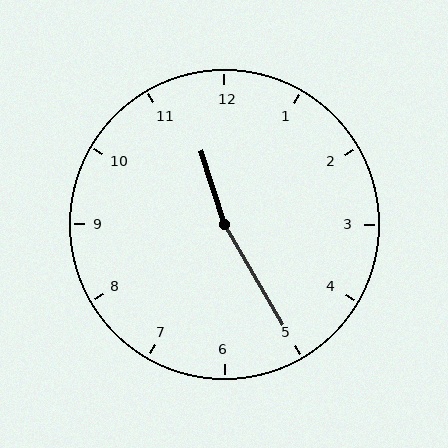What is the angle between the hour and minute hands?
Approximately 168 degrees.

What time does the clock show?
11:25.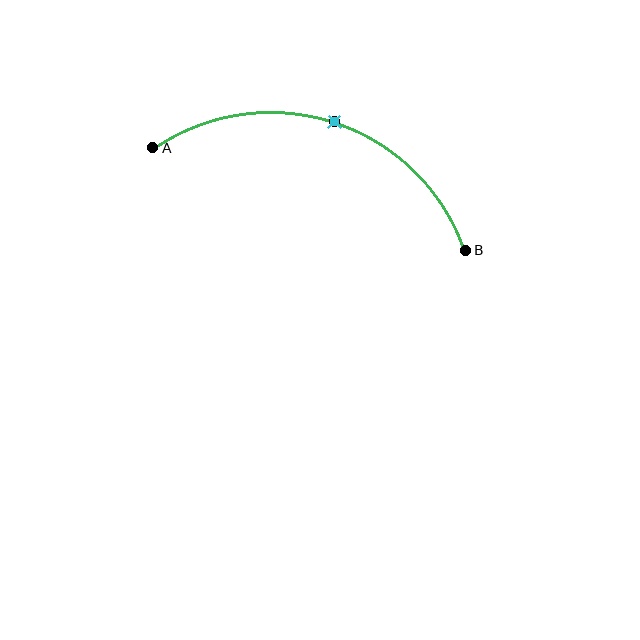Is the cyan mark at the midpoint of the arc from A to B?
Yes. The cyan mark lies on the arc at equal arc-length from both A and B — it is the arc midpoint.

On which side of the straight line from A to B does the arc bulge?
The arc bulges above the straight line connecting A and B.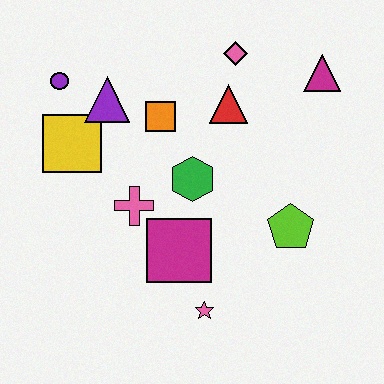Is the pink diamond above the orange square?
Yes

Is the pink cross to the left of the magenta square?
Yes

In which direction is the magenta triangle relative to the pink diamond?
The magenta triangle is to the right of the pink diamond.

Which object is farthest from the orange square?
The pink star is farthest from the orange square.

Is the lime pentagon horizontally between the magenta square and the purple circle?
No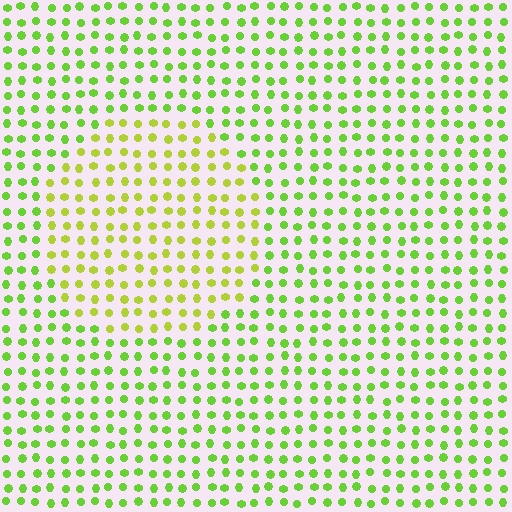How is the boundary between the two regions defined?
The boundary is defined purely by a slight shift in hue (about 28 degrees). Spacing, size, and orientation are identical on both sides.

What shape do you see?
I see a circle.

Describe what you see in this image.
The image is filled with small lime elements in a uniform arrangement. A circle-shaped region is visible where the elements are tinted to a slightly different hue, forming a subtle color boundary.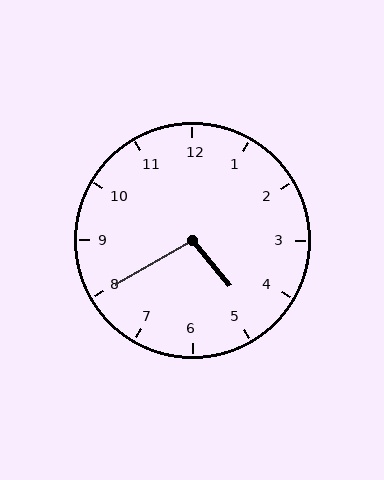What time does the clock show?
4:40.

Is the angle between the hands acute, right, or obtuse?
It is obtuse.